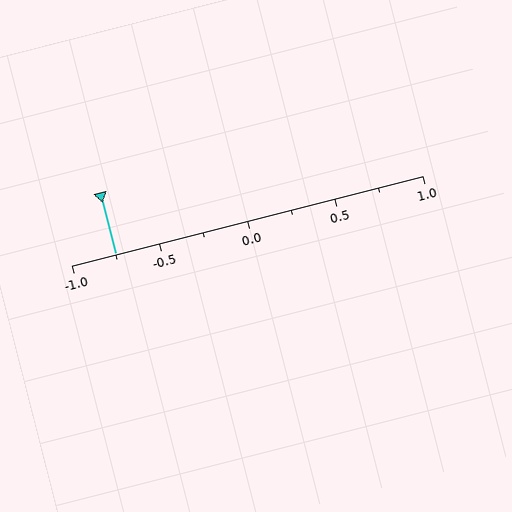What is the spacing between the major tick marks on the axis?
The major ticks are spaced 0.5 apart.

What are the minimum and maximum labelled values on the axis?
The axis runs from -1.0 to 1.0.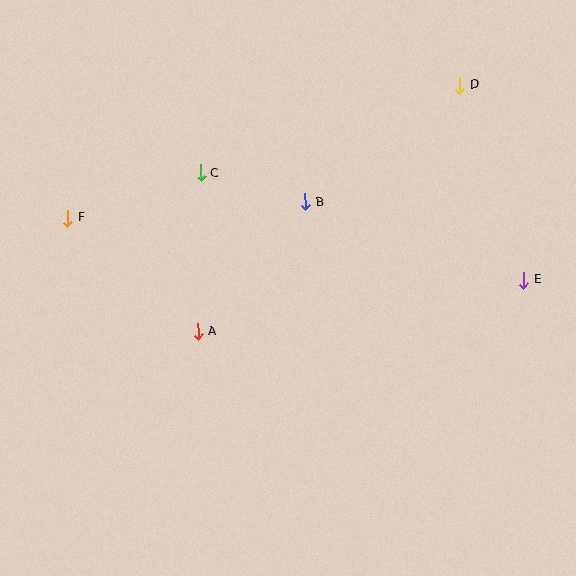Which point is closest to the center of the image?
Point B at (305, 202) is closest to the center.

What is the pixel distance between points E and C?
The distance between E and C is 340 pixels.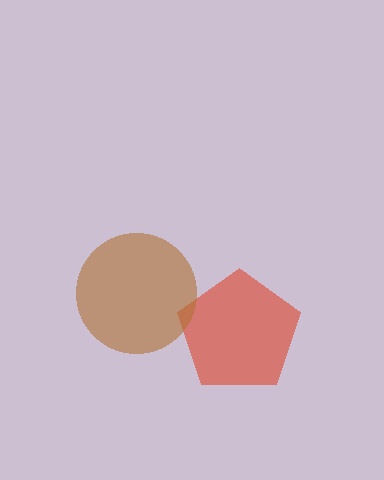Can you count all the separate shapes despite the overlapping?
Yes, there are 2 separate shapes.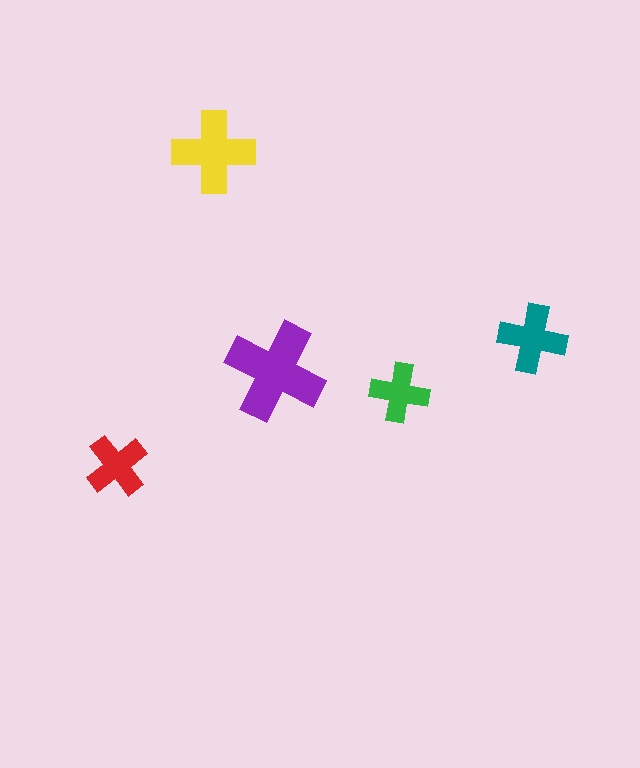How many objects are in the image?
There are 5 objects in the image.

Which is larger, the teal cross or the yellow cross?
The yellow one.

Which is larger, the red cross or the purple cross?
The purple one.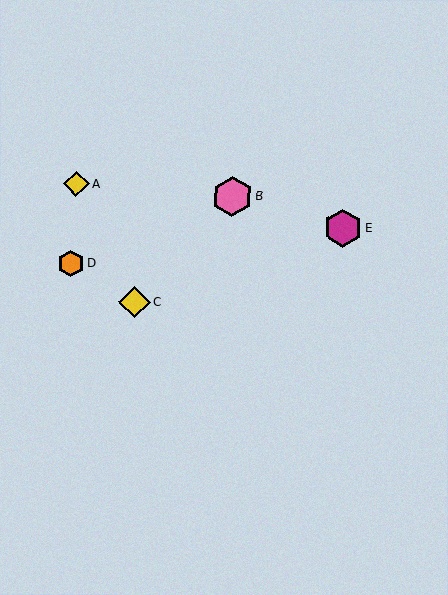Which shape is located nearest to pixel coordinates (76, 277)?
The orange hexagon (labeled D) at (71, 264) is nearest to that location.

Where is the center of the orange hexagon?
The center of the orange hexagon is at (71, 264).